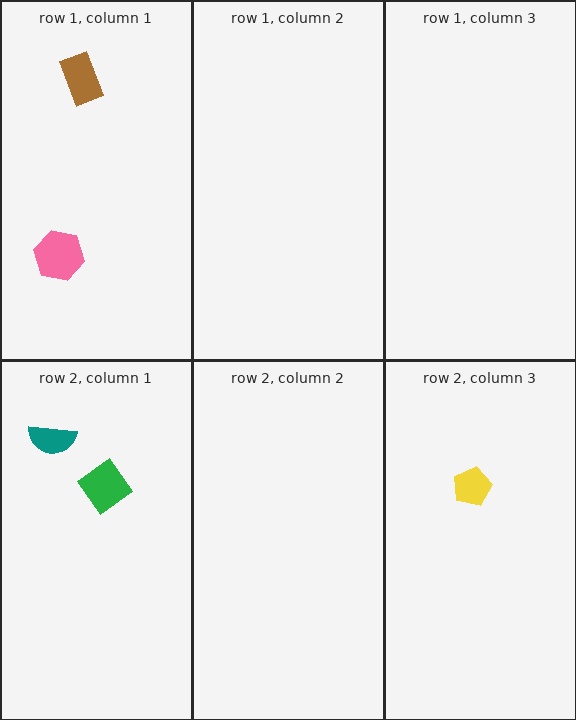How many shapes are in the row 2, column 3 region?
1.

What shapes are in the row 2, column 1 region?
The teal semicircle, the green diamond.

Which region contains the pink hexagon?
The row 1, column 1 region.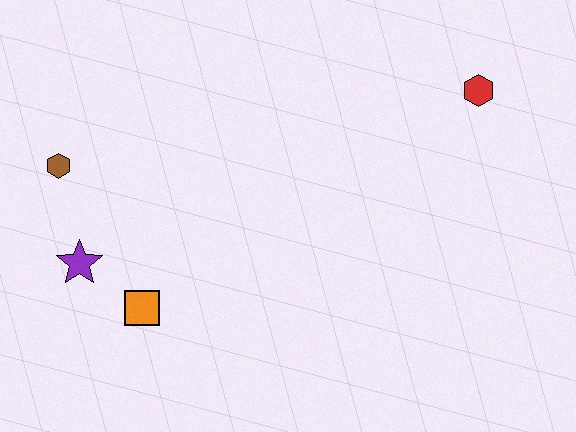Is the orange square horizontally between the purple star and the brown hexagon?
No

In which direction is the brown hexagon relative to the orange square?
The brown hexagon is above the orange square.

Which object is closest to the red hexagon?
The orange square is closest to the red hexagon.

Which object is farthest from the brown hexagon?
The red hexagon is farthest from the brown hexagon.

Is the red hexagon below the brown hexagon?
No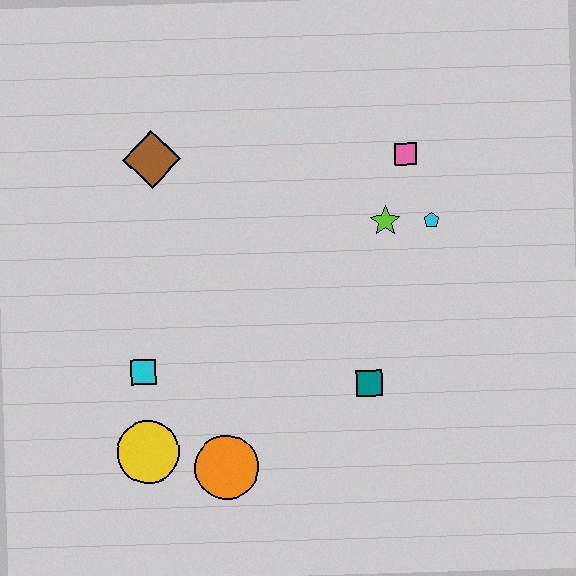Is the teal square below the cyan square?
Yes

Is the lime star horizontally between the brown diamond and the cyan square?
No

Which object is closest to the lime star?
The cyan pentagon is closest to the lime star.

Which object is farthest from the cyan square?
The pink square is farthest from the cyan square.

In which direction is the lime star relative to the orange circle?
The lime star is above the orange circle.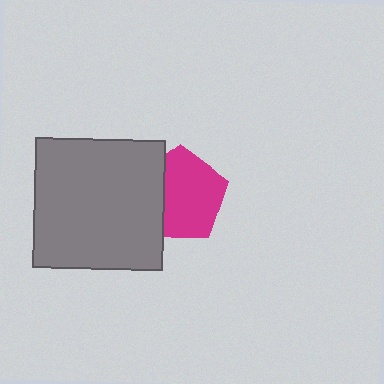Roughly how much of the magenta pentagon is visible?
Most of it is visible (roughly 70%).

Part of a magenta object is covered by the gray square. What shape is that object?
It is a pentagon.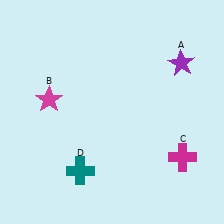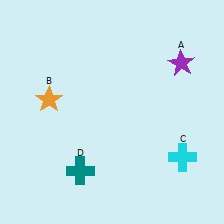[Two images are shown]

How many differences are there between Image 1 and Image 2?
There are 2 differences between the two images.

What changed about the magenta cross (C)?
In Image 1, C is magenta. In Image 2, it changed to cyan.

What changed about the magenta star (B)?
In Image 1, B is magenta. In Image 2, it changed to orange.